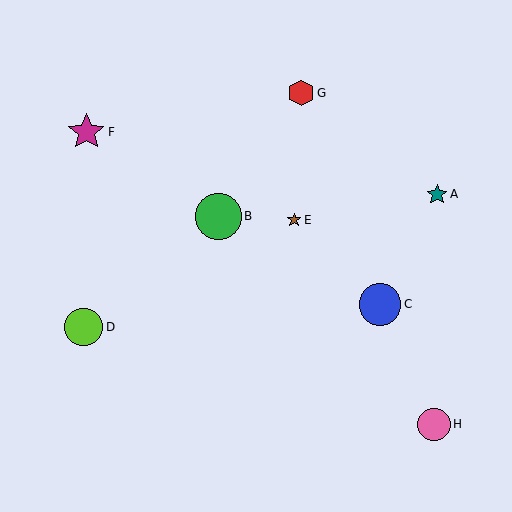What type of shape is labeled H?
Shape H is a pink circle.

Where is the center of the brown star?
The center of the brown star is at (294, 220).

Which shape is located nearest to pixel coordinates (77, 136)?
The magenta star (labeled F) at (86, 132) is nearest to that location.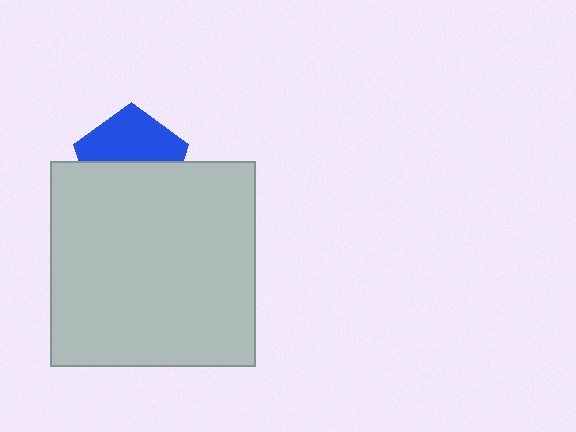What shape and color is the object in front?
The object in front is a light gray square.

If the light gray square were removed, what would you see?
You would see the complete blue pentagon.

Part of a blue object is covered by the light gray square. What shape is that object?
It is a pentagon.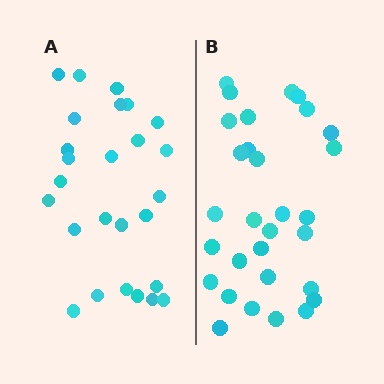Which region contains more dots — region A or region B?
Region B (the right region) has more dots.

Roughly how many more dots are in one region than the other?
Region B has about 4 more dots than region A.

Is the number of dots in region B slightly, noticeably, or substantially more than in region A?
Region B has only slightly more — the two regions are fairly close. The ratio is roughly 1.2 to 1.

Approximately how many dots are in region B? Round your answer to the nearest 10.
About 30 dots.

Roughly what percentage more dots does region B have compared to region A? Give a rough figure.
About 15% more.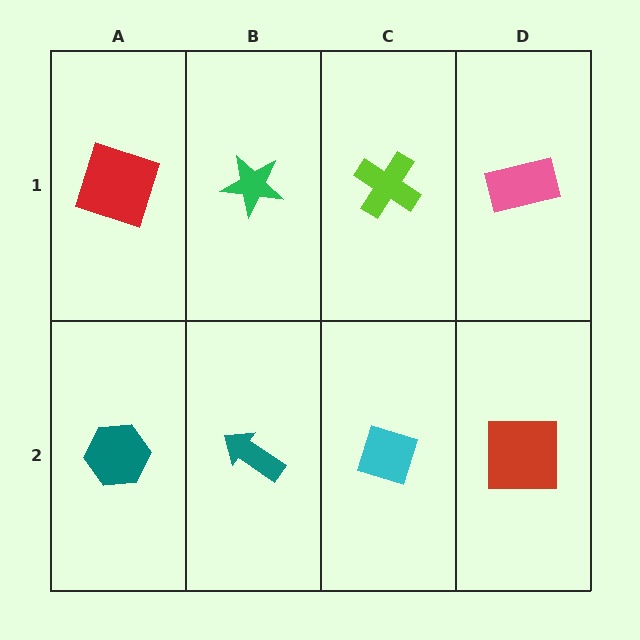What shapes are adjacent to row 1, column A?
A teal hexagon (row 2, column A), a green star (row 1, column B).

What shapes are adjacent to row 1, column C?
A cyan diamond (row 2, column C), a green star (row 1, column B), a pink rectangle (row 1, column D).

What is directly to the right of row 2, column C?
A red square.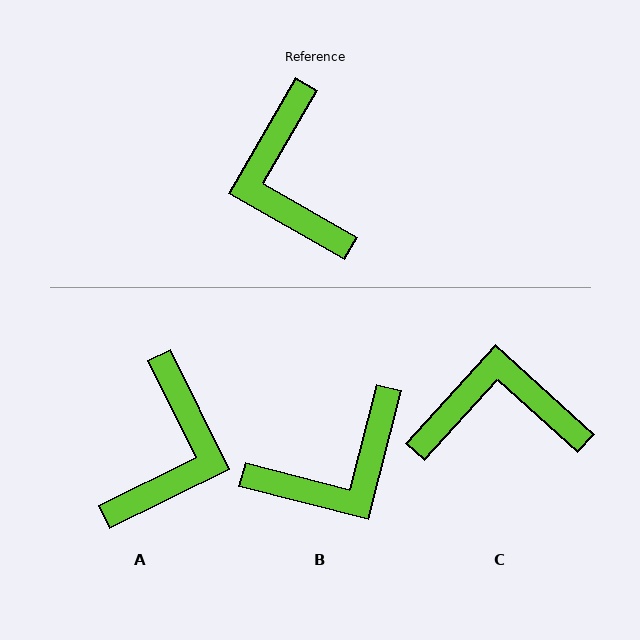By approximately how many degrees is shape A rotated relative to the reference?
Approximately 146 degrees counter-clockwise.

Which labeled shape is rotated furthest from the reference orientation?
A, about 146 degrees away.